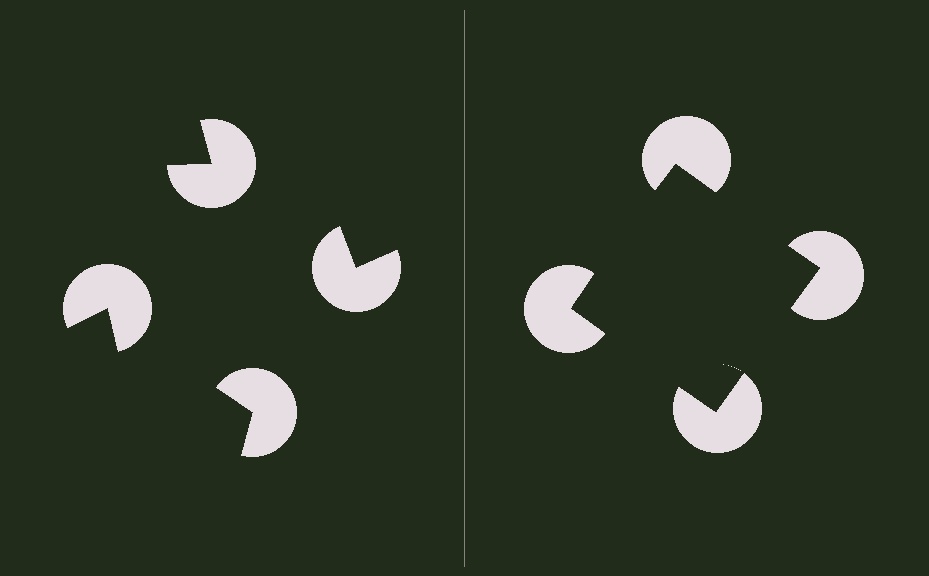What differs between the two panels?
The pac-man discs are positioned identically on both sides; only the wedge orientations differ. On the right they align to a square; on the left they are misaligned.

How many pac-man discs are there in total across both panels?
8 — 4 on each side.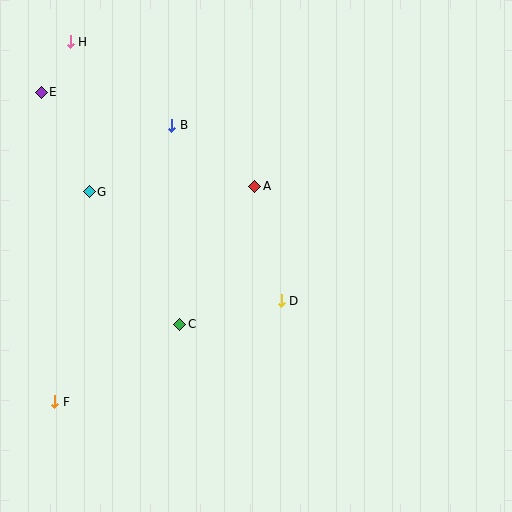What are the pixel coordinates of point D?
Point D is at (281, 301).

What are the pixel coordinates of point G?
Point G is at (89, 192).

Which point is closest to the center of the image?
Point D at (281, 301) is closest to the center.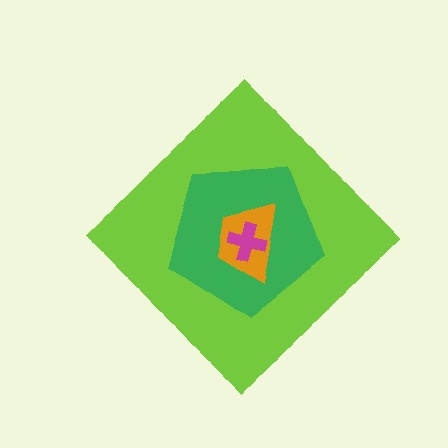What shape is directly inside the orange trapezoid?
The magenta cross.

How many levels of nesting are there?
4.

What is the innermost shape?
The magenta cross.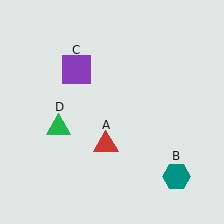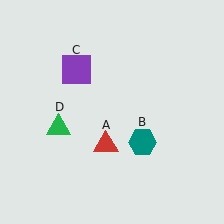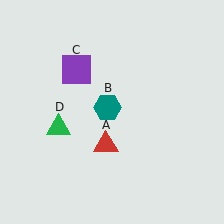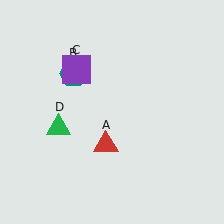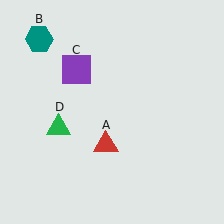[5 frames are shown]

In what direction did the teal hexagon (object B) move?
The teal hexagon (object B) moved up and to the left.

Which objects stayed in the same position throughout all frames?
Red triangle (object A) and purple square (object C) and green triangle (object D) remained stationary.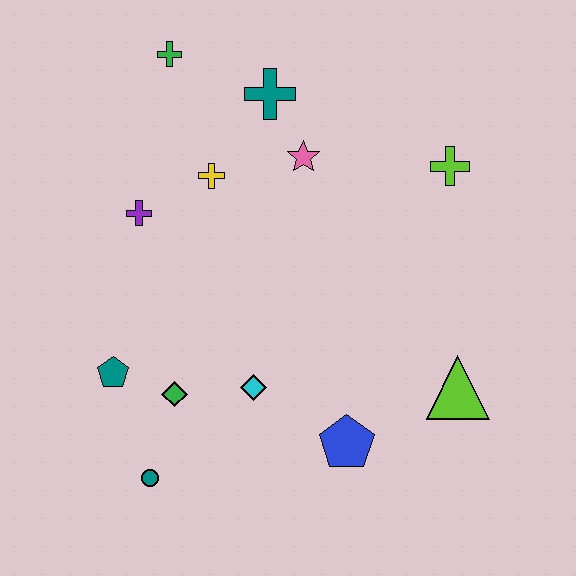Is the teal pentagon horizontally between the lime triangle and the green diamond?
No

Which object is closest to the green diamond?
The teal pentagon is closest to the green diamond.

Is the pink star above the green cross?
No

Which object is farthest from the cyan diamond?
The green cross is farthest from the cyan diamond.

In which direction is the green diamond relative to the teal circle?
The green diamond is above the teal circle.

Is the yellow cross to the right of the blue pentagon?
No